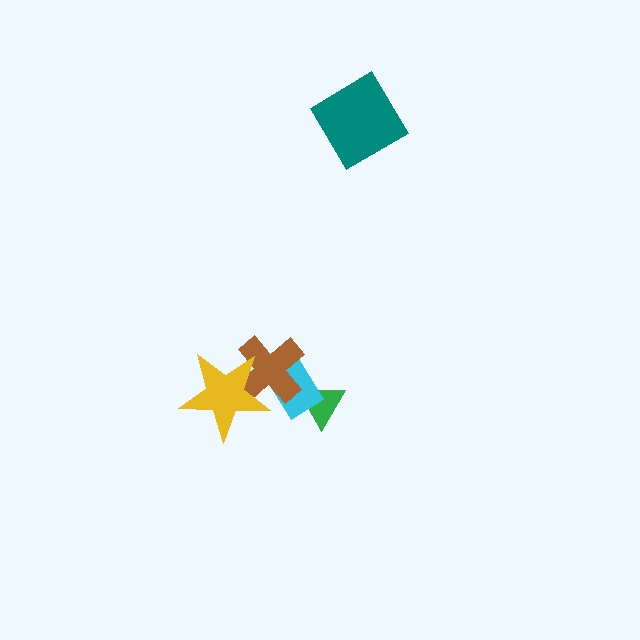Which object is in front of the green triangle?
The cyan rectangle is in front of the green triangle.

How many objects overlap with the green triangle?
1 object overlaps with the green triangle.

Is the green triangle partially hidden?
Yes, it is partially covered by another shape.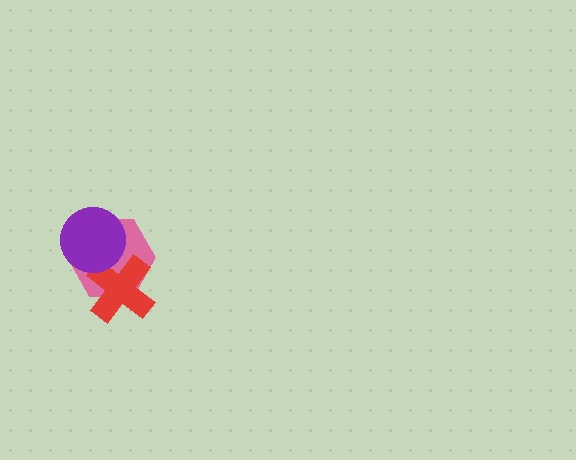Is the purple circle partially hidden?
No, no other shape covers it.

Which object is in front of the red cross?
The purple circle is in front of the red cross.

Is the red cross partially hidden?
Yes, it is partially covered by another shape.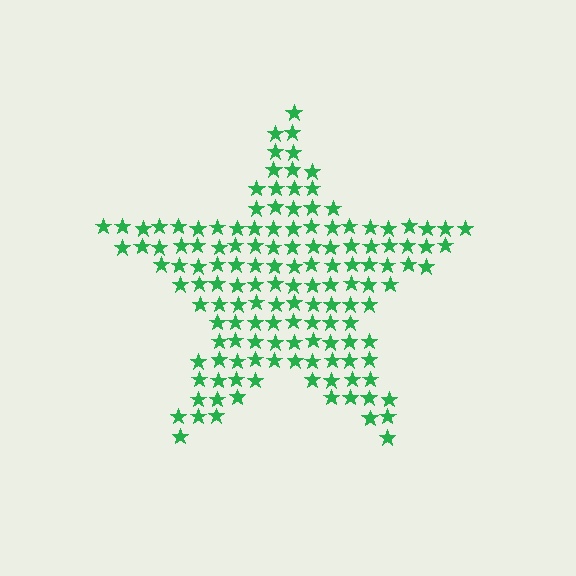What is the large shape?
The large shape is a star.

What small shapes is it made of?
It is made of small stars.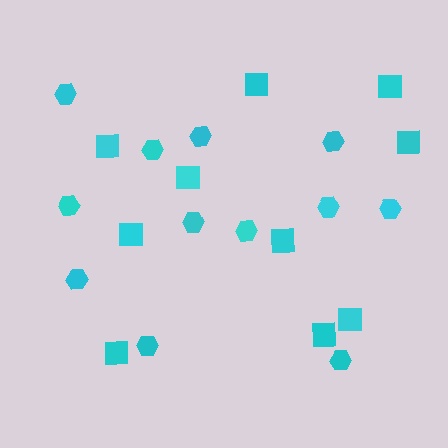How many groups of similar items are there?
There are 2 groups: one group of hexagons (12) and one group of squares (10).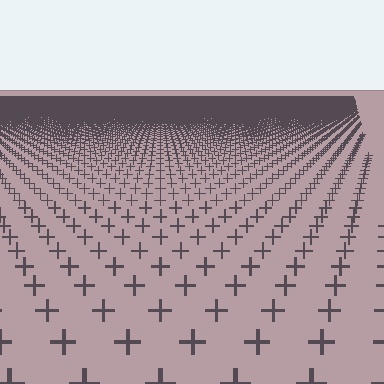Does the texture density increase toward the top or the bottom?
Density increases toward the top.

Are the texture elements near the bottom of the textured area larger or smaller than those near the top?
Larger. Near the bottom, elements are closer to the viewer and appear at a bigger on-screen size.